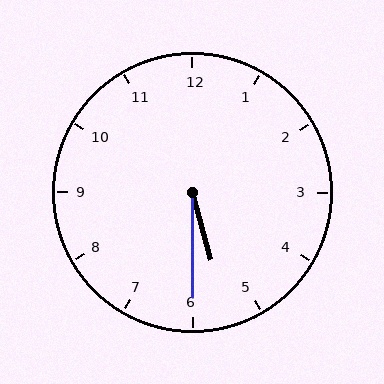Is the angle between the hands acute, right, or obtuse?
It is acute.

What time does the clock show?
5:30.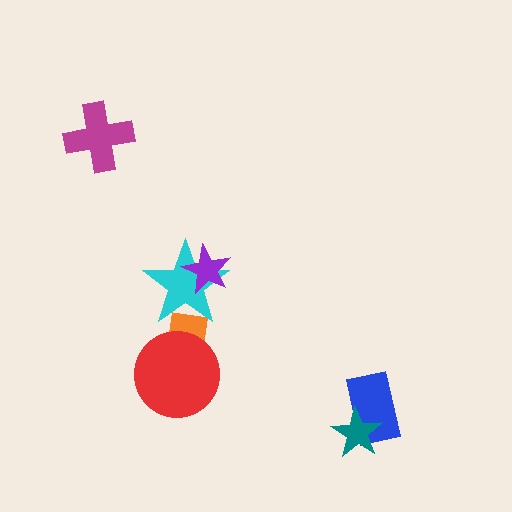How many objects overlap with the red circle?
1 object overlaps with the red circle.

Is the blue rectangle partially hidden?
Yes, it is partially covered by another shape.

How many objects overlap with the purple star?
1 object overlaps with the purple star.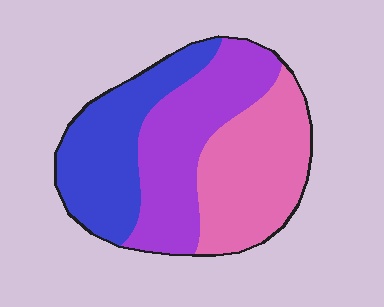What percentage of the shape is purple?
Purple covers 35% of the shape.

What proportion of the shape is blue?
Blue takes up between a sixth and a third of the shape.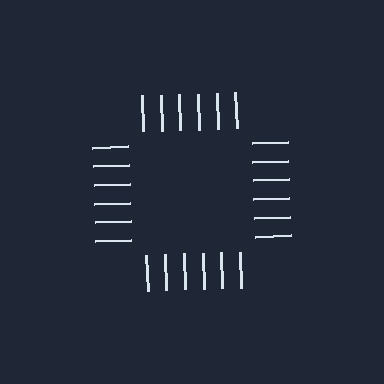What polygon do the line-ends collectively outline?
An illusory square — the line segments terminate on its edges but no continuous stroke is drawn.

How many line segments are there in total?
24 — 6 along each of the 4 edges.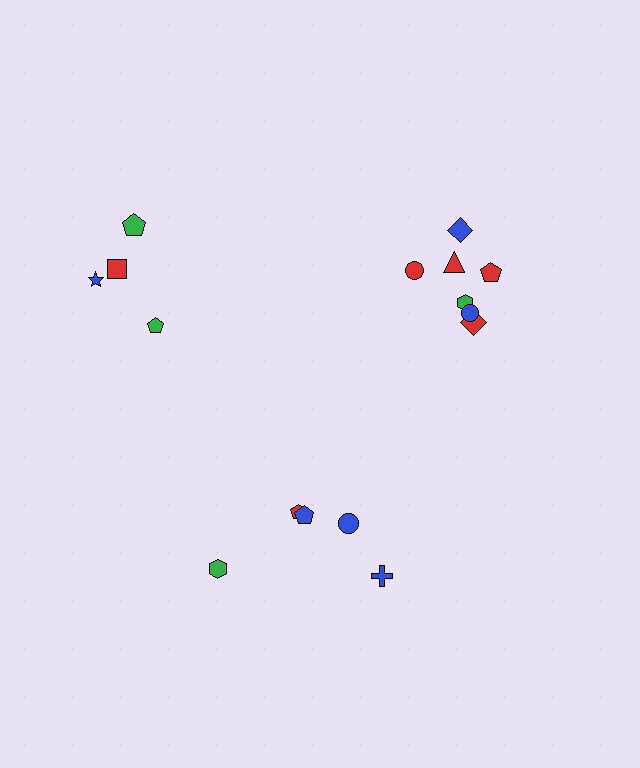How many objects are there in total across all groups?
There are 16 objects.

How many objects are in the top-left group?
There are 4 objects.